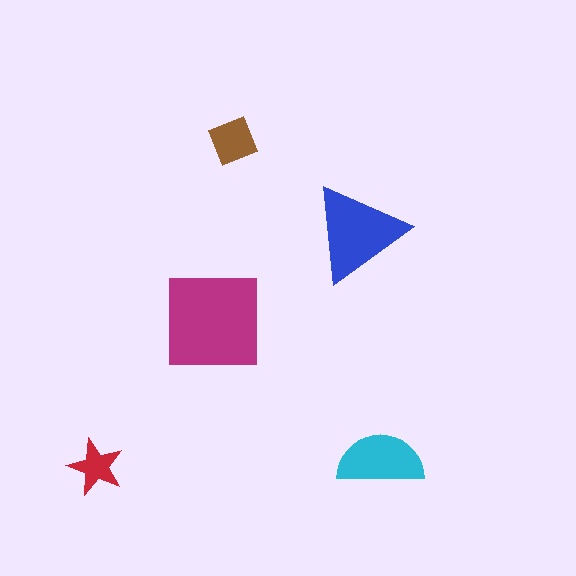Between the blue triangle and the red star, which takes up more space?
The blue triangle.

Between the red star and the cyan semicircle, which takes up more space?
The cyan semicircle.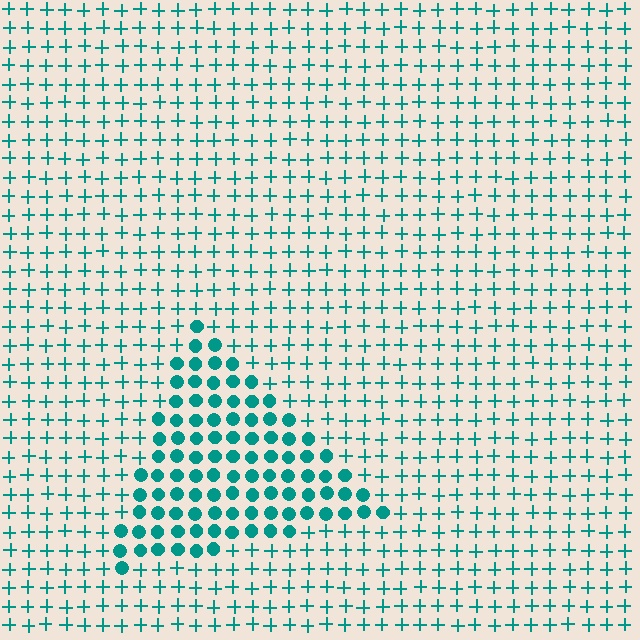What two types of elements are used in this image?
The image uses circles inside the triangle region and plus signs outside it.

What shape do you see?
I see a triangle.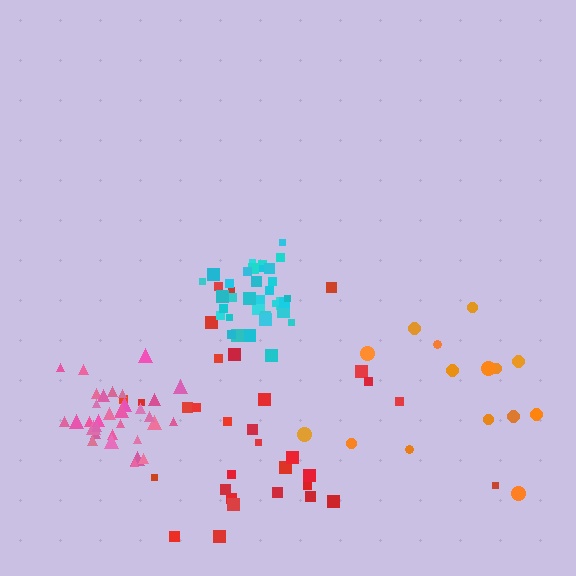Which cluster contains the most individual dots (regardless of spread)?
Cyan (34).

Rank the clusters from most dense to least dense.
pink, cyan, red, orange.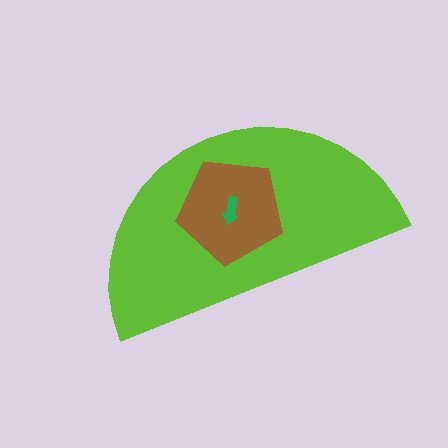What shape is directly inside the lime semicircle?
The brown pentagon.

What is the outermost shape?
The lime semicircle.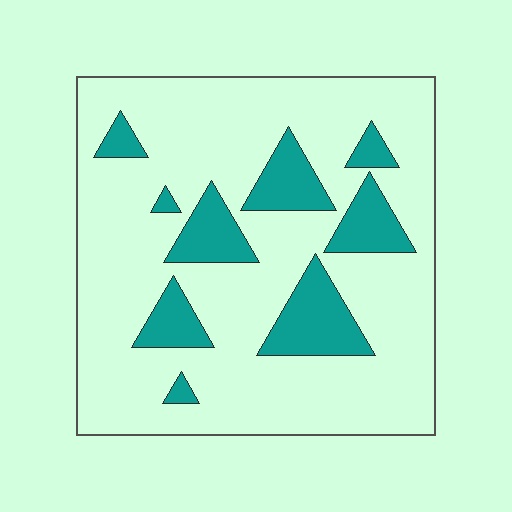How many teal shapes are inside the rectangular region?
9.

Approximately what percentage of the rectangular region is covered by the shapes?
Approximately 20%.